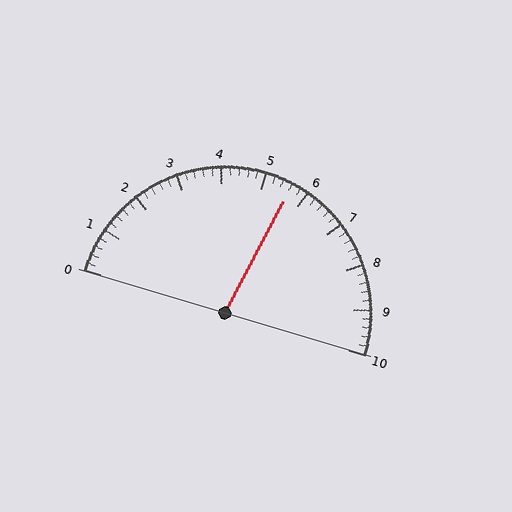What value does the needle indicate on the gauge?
The needle indicates approximately 5.6.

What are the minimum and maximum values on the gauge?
The gauge ranges from 0 to 10.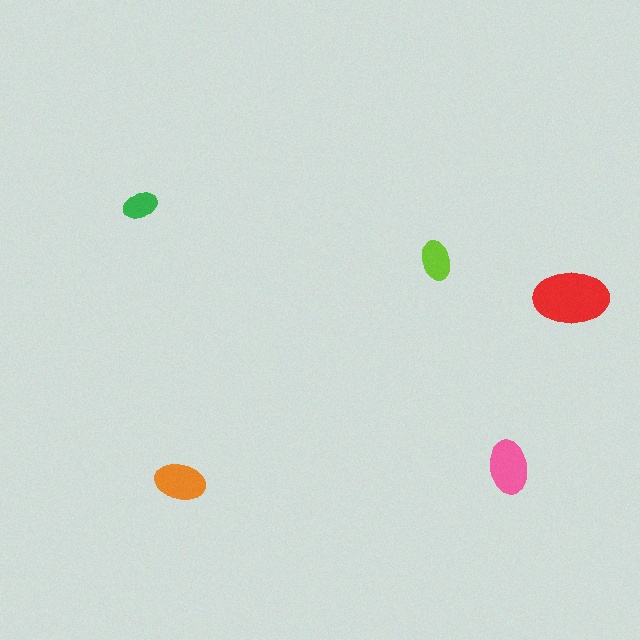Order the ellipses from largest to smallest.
the red one, the pink one, the orange one, the lime one, the green one.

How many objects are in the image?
There are 5 objects in the image.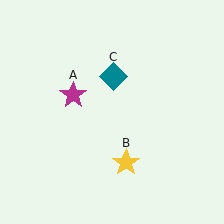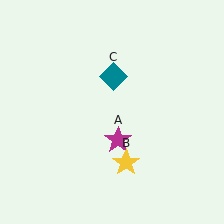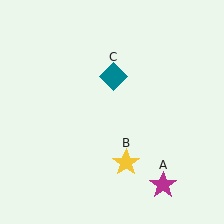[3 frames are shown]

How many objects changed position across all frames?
1 object changed position: magenta star (object A).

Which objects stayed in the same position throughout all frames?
Yellow star (object B) and teal diamond (object C) remained stationary.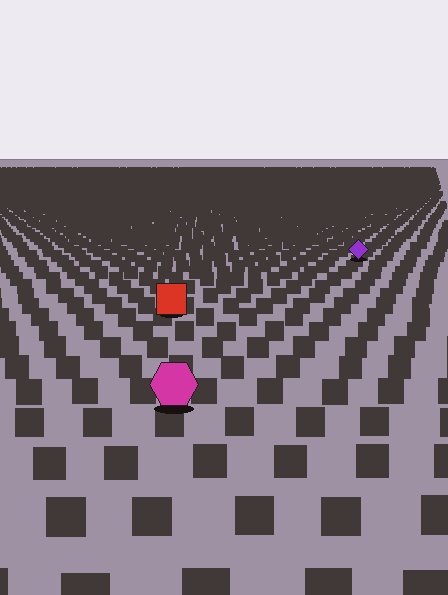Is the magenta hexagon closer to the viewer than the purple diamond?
Yes. The magenta hexagon is closer — you can tell from the texture gradient: the ground texture is coarser near it.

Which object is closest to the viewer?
The magenta hexagon is closest. The texture marks near it are larger and more spread out.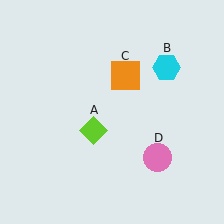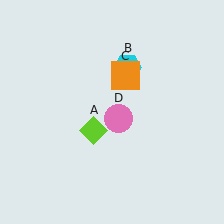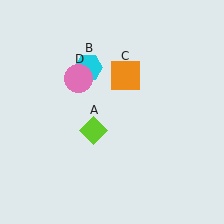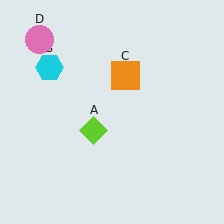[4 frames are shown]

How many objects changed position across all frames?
2 objects changed position: cyan hexagon (object B), pink circle (object D).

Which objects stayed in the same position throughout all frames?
Lime diamond (object A) and orange square (object C) remained stationary.